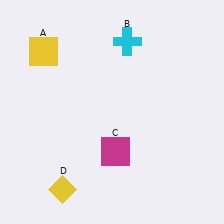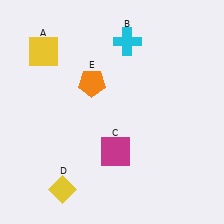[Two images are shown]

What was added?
An orange pentagon (E) was added in Image 2.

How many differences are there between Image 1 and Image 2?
There is 1 difference between the two images.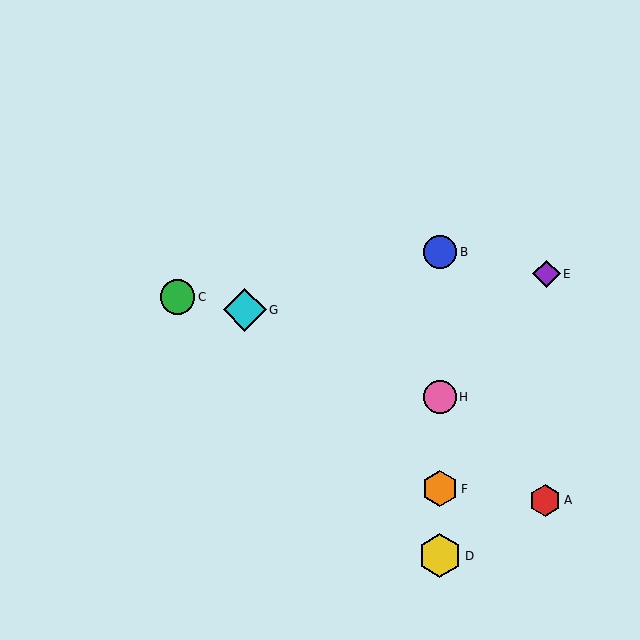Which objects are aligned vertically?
Objects B, D, F, H are aligned vertically.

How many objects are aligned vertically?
4 objects (B, D, F, H) are aligned vertically.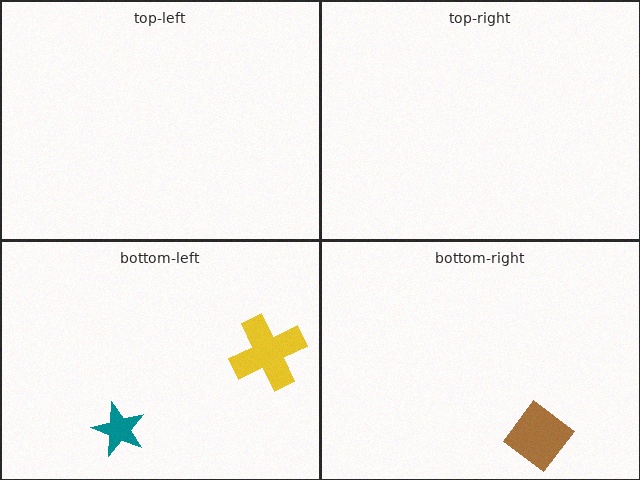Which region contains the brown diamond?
The bottom-right region.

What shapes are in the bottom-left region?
The yellow cross, the teal star.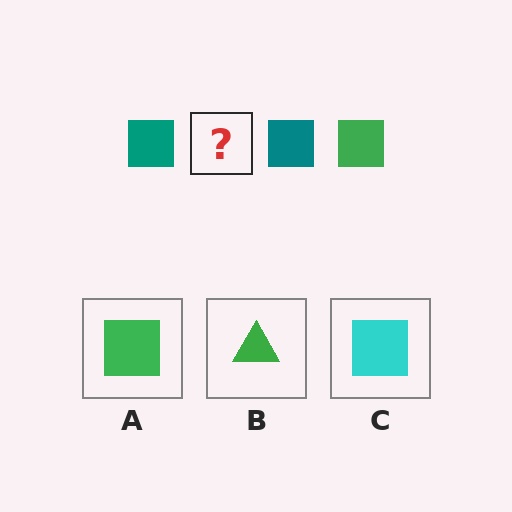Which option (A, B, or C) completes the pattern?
A.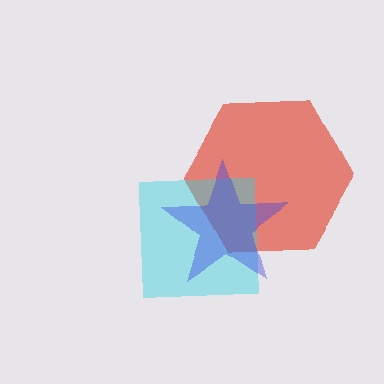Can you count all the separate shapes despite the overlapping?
Yes, there are 3 separate shapes.